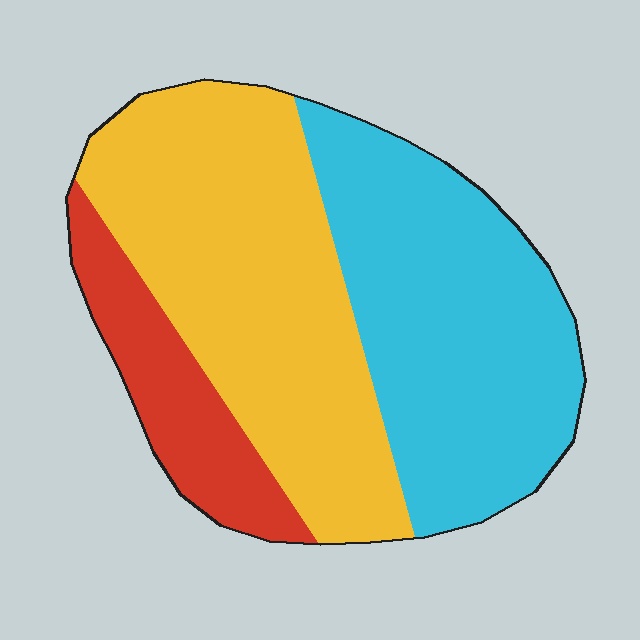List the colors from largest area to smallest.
From largest to smallest: yellow, cyan, red.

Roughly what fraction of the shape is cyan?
Cyan covers 40% of the shape.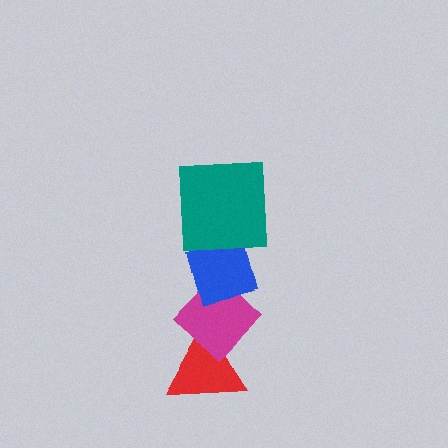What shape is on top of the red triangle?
The magenta diamond is on top of the red triangle.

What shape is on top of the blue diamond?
The teal square is on top of the blue diamond.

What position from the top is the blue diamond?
The blue diamond is 2nd from the top.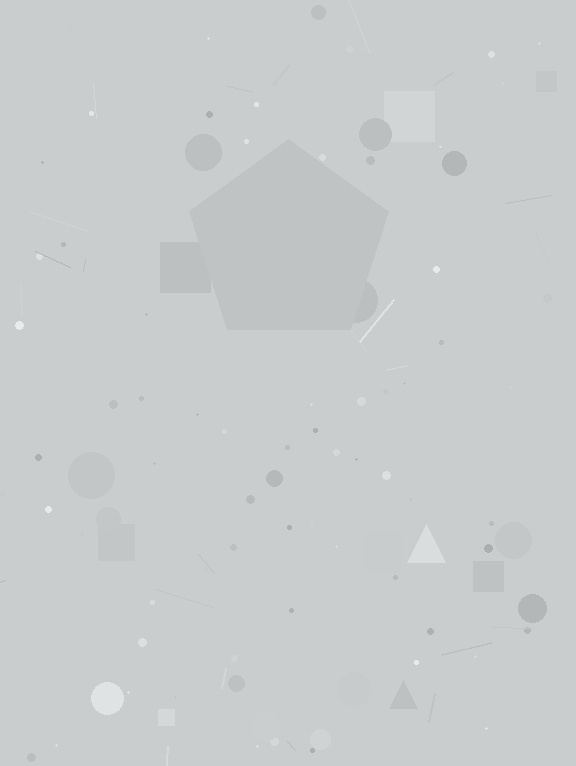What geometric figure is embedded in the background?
A pentagon is embedded in the background.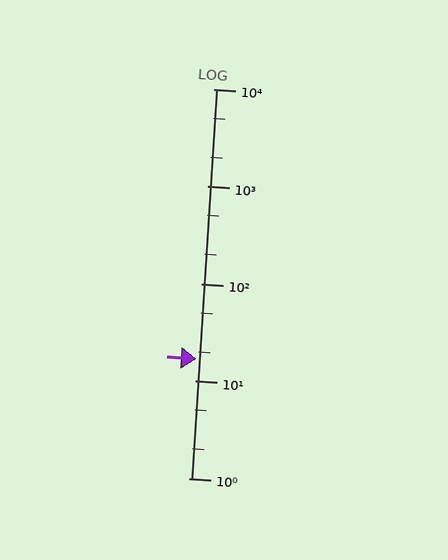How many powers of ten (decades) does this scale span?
The scale spans 4 decades, from 1 to 10000.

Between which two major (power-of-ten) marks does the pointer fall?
The pointer is between 10 and 100.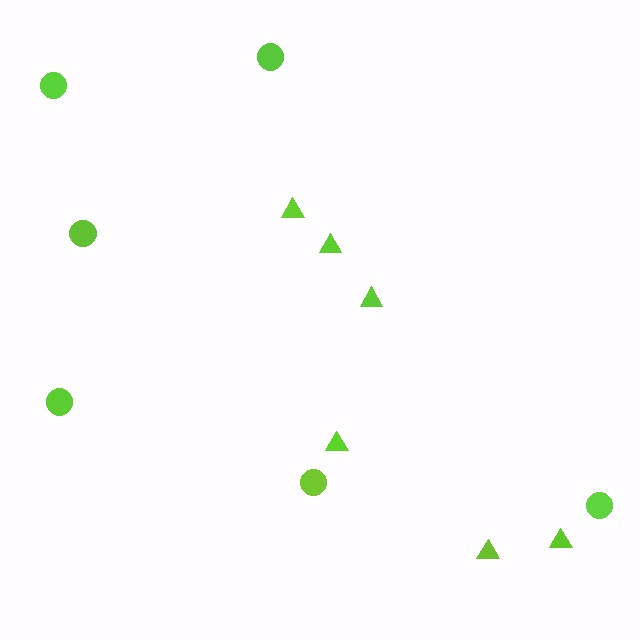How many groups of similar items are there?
There are 2 groups: one group of circles (6) and one group of triangles (6).